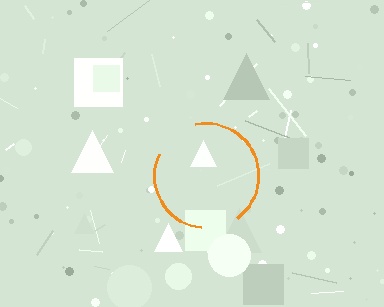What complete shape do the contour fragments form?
The contour fragments form a circle.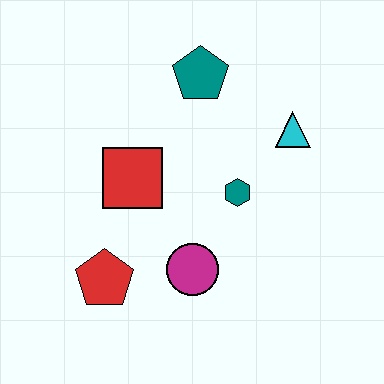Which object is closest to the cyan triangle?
The teal hexagon is closest to the cyan triangle.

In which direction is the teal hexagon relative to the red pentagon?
The teal hexagon is to the right of the red pentagon.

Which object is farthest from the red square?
The cyan triangle is farthest from the red square.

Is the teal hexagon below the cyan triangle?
Yes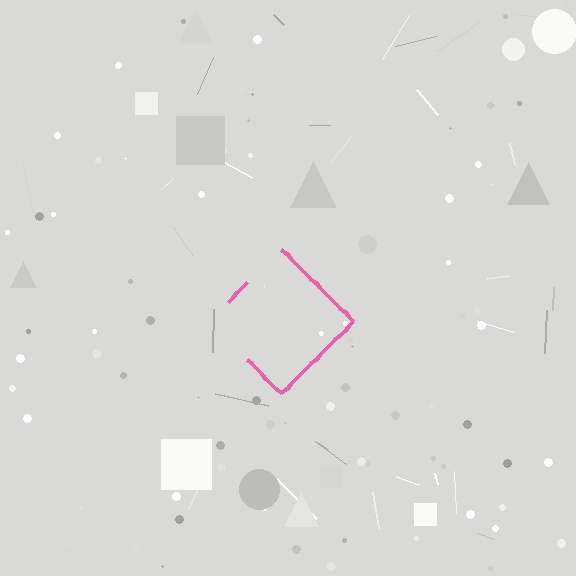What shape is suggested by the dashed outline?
The dashed outline suggests a diamond.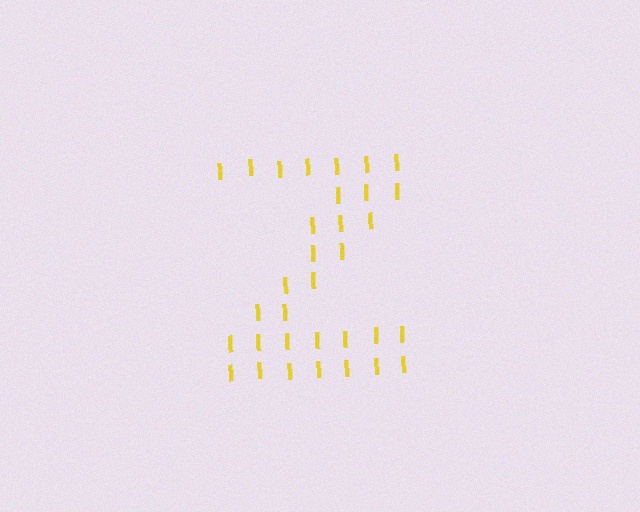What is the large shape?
The large shape is the letter Z.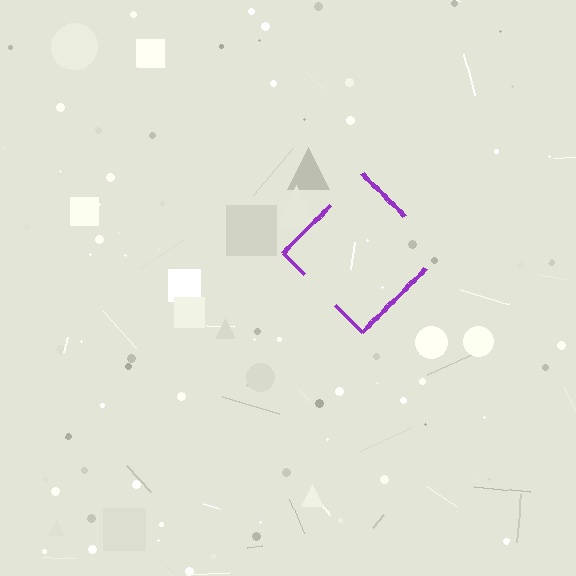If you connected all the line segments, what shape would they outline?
They would outline a diamond.